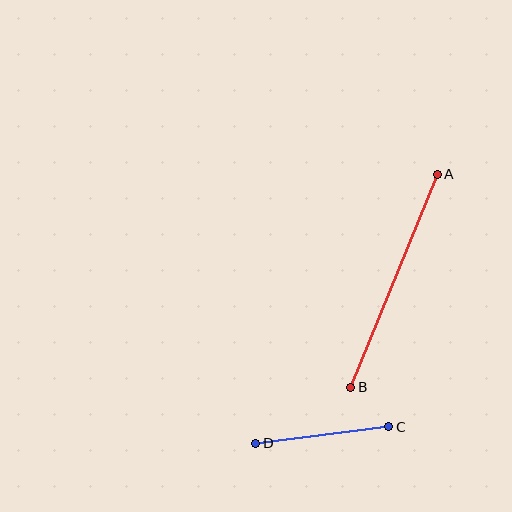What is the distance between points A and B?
The distance is approximately 230 pixels.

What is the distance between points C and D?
The distance is approximately 134 pixels.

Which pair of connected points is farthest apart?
Points A and B are farthest apart.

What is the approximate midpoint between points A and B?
The midpoint is at approximately (394, 281) pixels.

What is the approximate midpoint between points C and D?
The midpoint is at approximately (322, 435) pixels.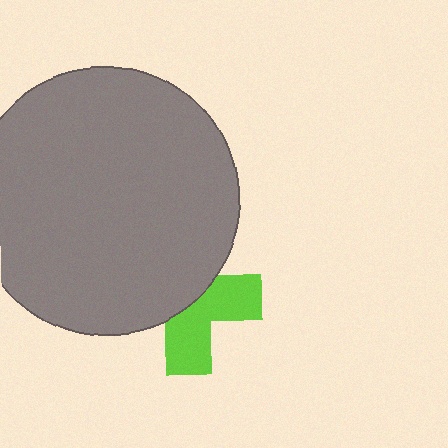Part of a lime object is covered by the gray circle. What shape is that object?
It is a cross.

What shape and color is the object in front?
The object in front is a gray circle.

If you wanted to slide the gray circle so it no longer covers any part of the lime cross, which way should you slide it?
Slide it up — that is the most direct way to separate the two shapes.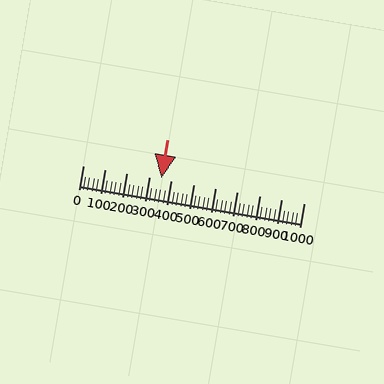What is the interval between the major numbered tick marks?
The major tick marks are spaced 100 units apart.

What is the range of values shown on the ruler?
The ruler shows values from 0 to 1000.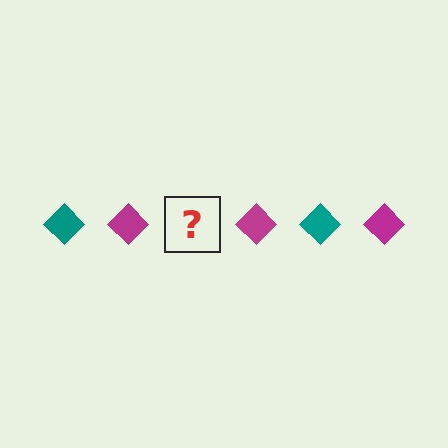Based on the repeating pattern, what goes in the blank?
The blank should be a teal diamond.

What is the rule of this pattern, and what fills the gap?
The rule is that the pattern cycles through teal, magenta diamonds. The gap should be filled with a teal diamond.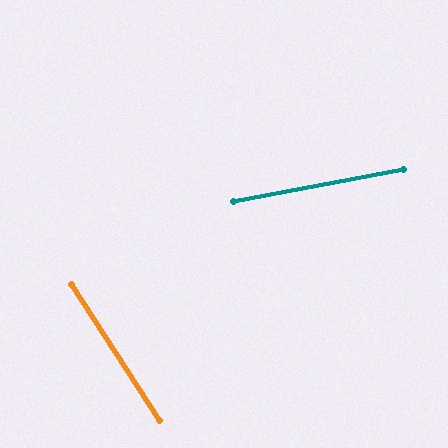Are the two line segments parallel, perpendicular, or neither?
Neither parallel nor perpendicular — they differ by about 68°.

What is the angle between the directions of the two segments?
Approximately 68 degrees.